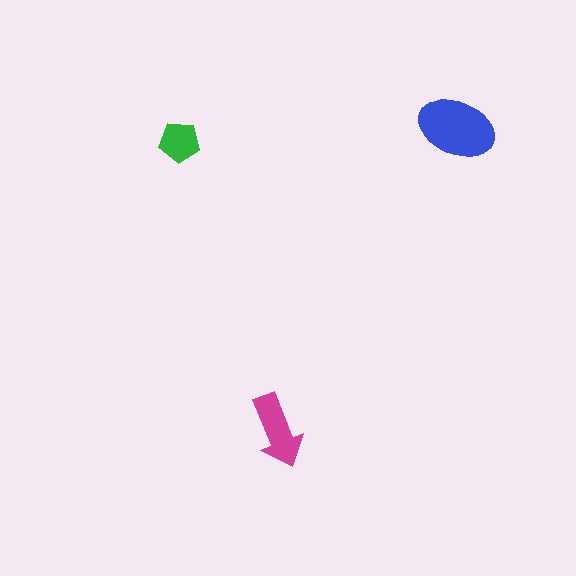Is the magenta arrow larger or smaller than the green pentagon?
Larger.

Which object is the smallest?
The green pentagon.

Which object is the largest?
The blue ellipse.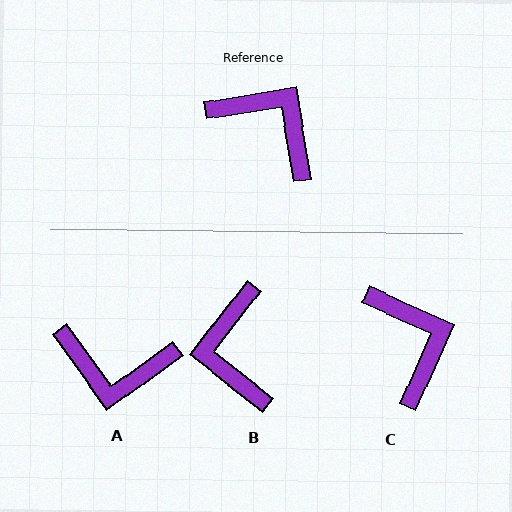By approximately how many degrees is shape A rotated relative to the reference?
Approximately 154 degrees clockwise.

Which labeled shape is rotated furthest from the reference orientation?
A, about 154 degrees away.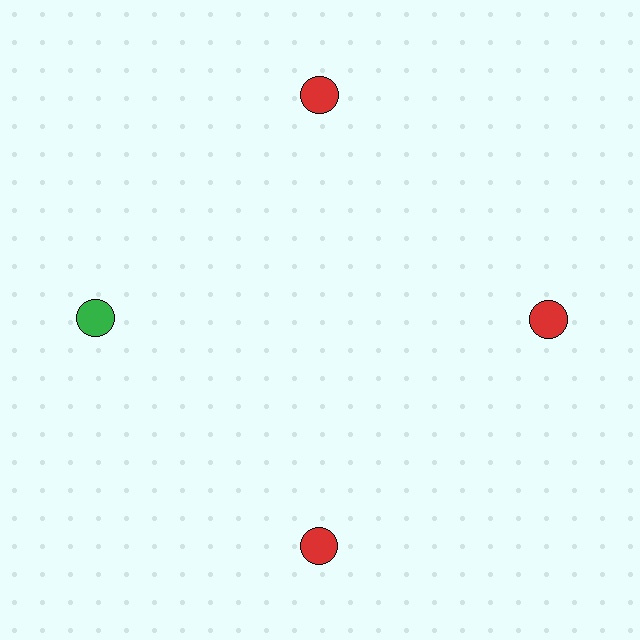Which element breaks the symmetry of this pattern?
The green circle at roughly the 9 o'clock position breaks the symmetry. All other shapes are red circles.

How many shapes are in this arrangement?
There are 4 shapes arranged in a ring pattern.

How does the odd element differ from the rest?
It has a different color: green instead of red.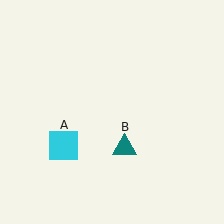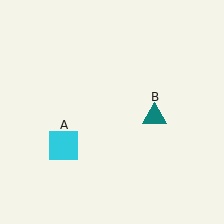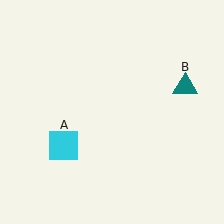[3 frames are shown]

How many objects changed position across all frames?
1 object changed position: teal triangle (object B).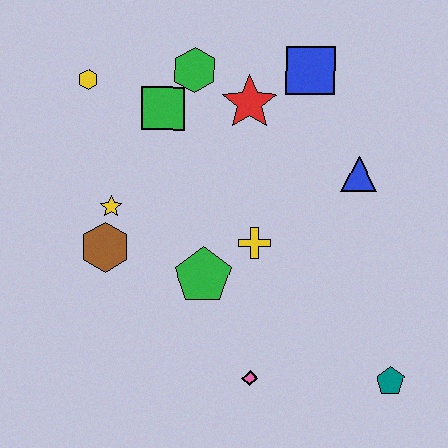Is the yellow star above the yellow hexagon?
No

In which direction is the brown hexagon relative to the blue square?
The brown hexagon is to the left of the blue square.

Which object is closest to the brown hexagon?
The yellow star is closest to the brown hexagon.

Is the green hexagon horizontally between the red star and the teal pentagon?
No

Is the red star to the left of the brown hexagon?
No